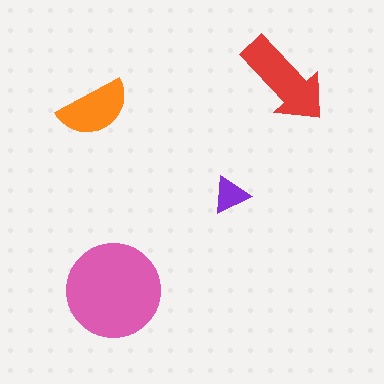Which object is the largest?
The pink circle.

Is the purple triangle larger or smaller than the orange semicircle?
Smaller.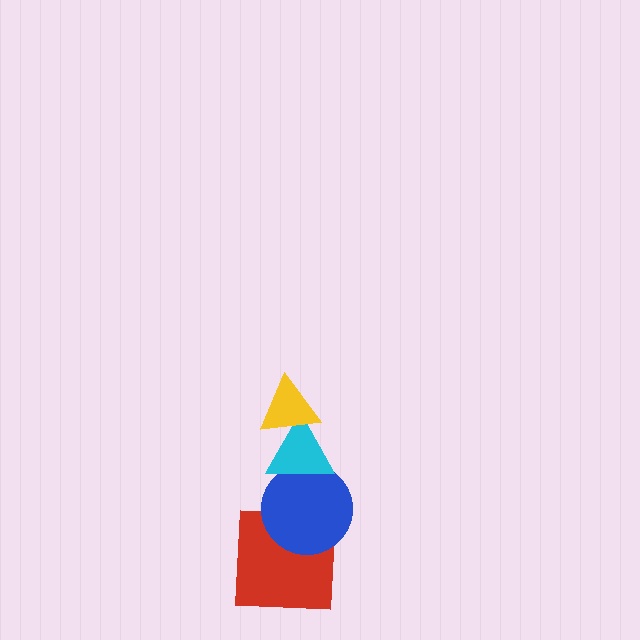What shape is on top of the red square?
The blue circle is on top of the red square.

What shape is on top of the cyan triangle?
The yellow triangle is on top of the cyan triangle.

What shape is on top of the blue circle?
The cyan triangle is on top of the blue circle.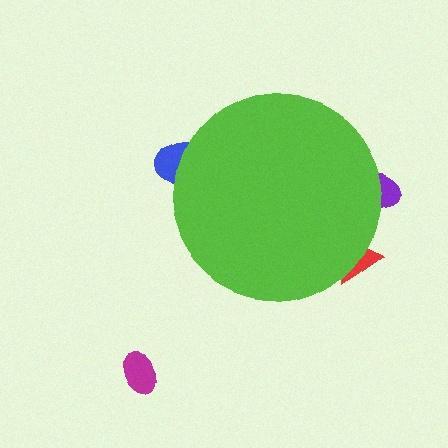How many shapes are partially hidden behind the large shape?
3 shapes are partially hidden.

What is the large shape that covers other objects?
A lime circle.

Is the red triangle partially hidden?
Yes, the red triangle is partially hidden behind the lime circle.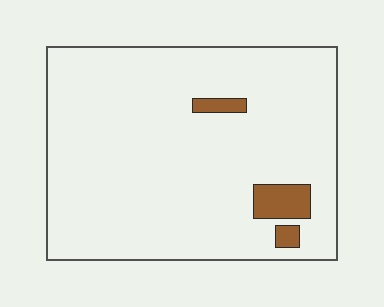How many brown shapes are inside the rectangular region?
3.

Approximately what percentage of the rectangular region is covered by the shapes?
Approximately 5%.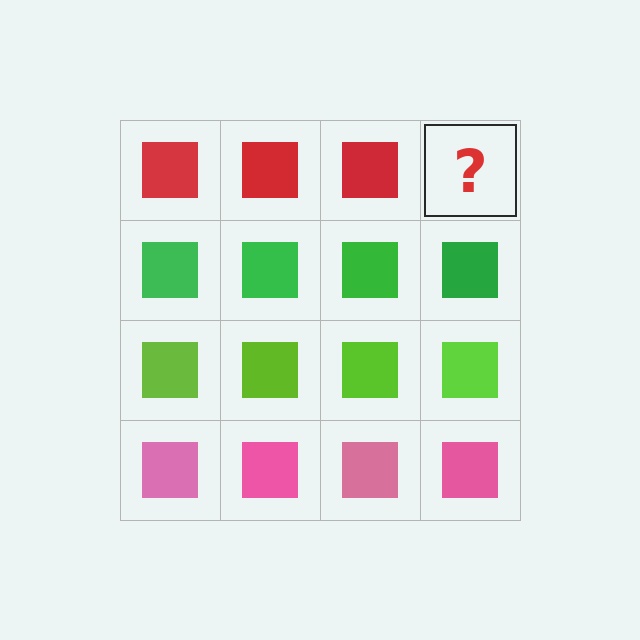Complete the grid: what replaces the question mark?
The question mark should be replaced with a red square.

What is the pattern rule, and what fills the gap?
The rule is that each row has a consistent color. The gap should be filled with a red square.